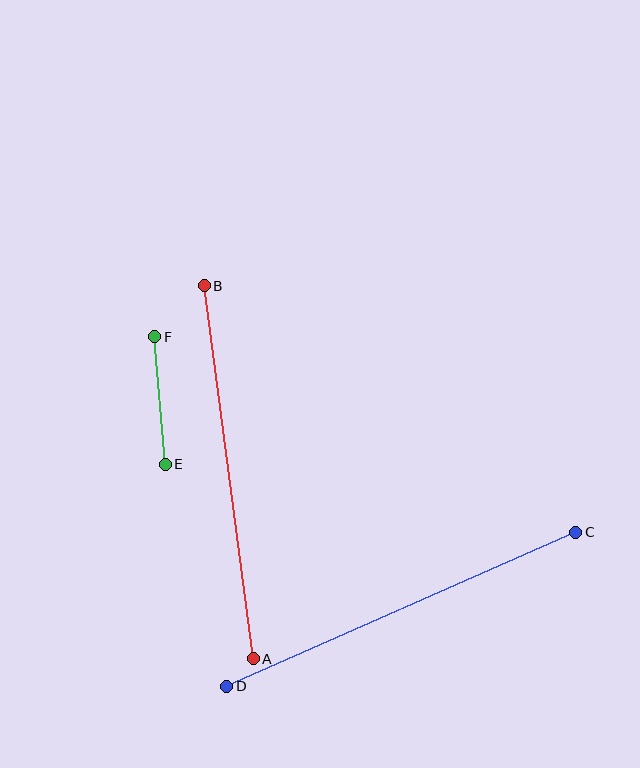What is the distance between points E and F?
The distance is approximately 128 pixels.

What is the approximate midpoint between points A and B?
The midpoint is at approximately (229, 472) pixels.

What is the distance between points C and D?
The distance is approximately 382 pixels.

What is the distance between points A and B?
The distance is approximately 376 pixels.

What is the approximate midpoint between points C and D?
The midpoint is at approximately (401, 609) pixels.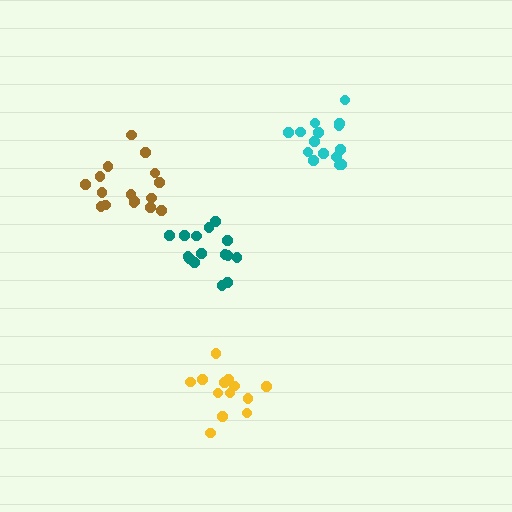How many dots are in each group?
Group 1: 15 dots, Group 2: 16 dots, Group 3: 15 dots, Group 4: 13 dots (59 total).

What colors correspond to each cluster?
The clusters are colored: teal, brown, cyan, yellow.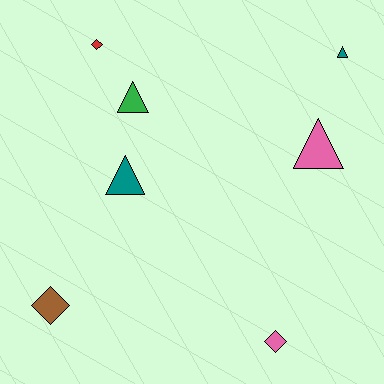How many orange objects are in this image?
There are no orange objects.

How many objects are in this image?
There are 7 objects.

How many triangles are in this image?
There are 4 triangles.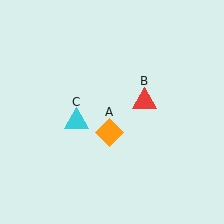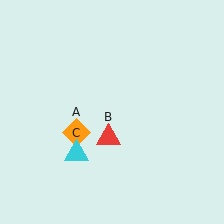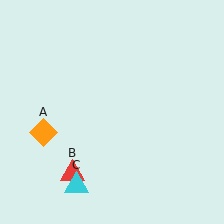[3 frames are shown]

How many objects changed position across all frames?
3 objects changed position: orange diamond (object A), red triangle (object B), cyan triangle (object C).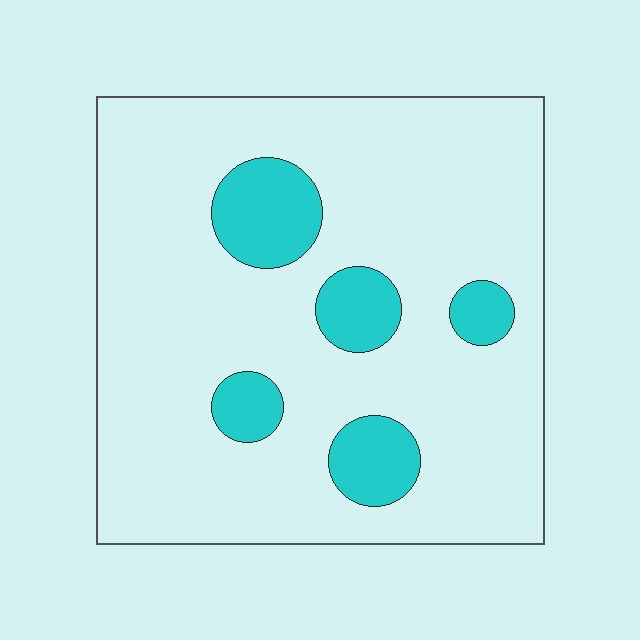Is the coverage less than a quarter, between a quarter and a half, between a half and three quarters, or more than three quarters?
Less than a quarter.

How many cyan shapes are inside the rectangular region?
5.